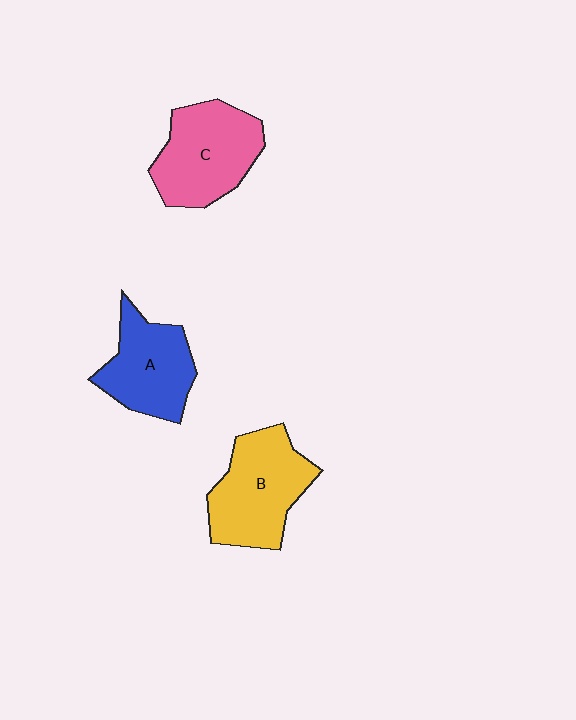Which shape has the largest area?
Shape B (yellow).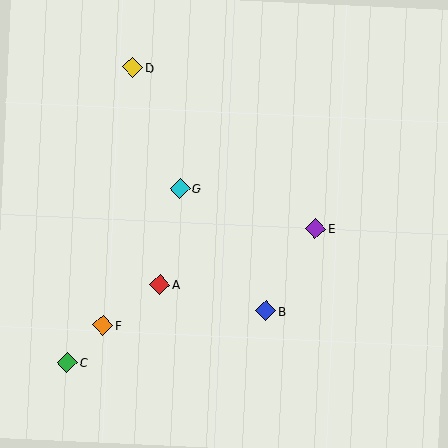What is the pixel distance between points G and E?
The distance between G and E is 141 pixels.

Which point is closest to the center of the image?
Point G at (180, 188) is closest to the center.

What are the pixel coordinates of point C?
Point C is at (67, 362).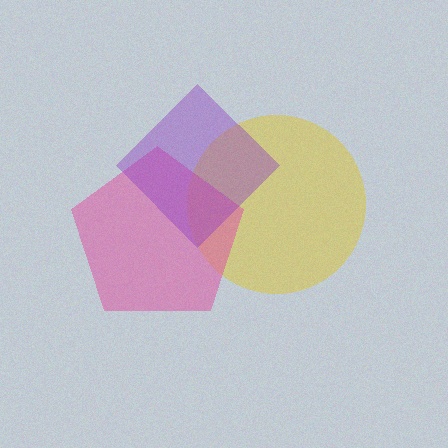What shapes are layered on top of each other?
The layered shapes are: a yellow circle, a pink pentagon, a purple diamond.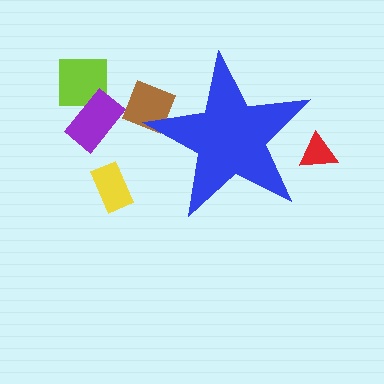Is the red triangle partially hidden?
Yes, the red triangle is partially hidden behind the blue star.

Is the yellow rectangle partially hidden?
No, the yellow rectangle is fully visible.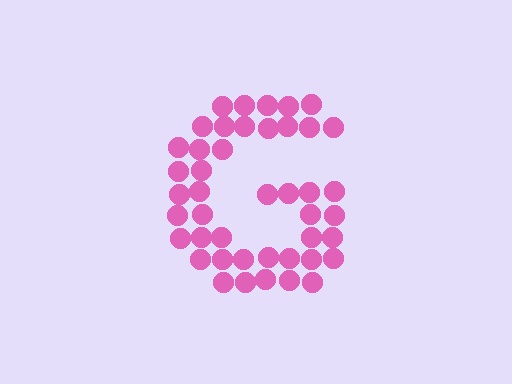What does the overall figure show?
The overall figure shows the letter G.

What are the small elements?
The small elements are circles.